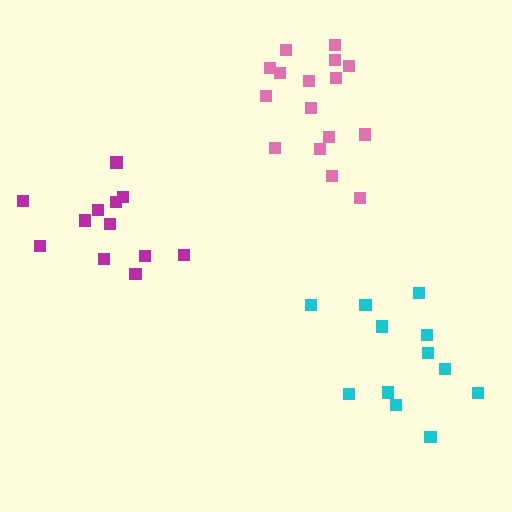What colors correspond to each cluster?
The clusters are colored: cyan, magenta, pink.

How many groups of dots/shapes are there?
There are 3 groups.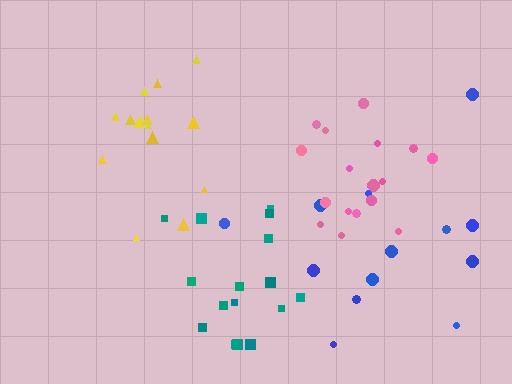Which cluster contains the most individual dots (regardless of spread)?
Pink (17).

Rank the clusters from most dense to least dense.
pink, yellow, teal, blue.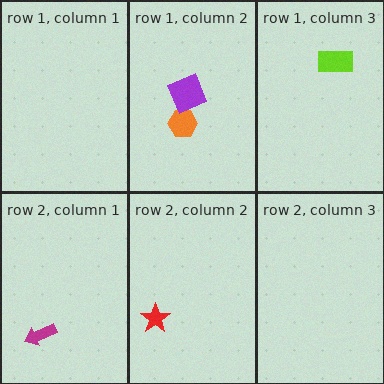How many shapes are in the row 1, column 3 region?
1.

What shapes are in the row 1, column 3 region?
The lime rectangle.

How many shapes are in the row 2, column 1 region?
1.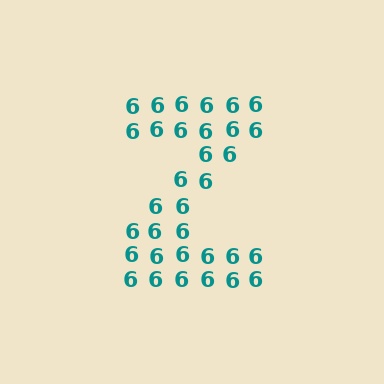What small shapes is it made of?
It is made of small digit 6's.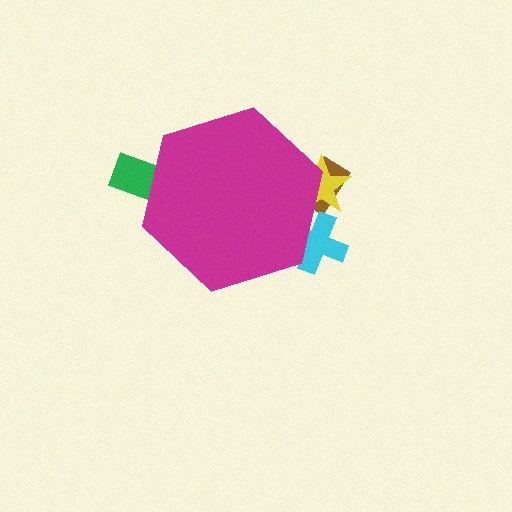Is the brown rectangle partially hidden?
Yes, the brown rectangle is partially hidden behind the magenta hexagon.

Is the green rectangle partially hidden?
Yes, the green rectangle is partially hidden behind the magenta hexagon.